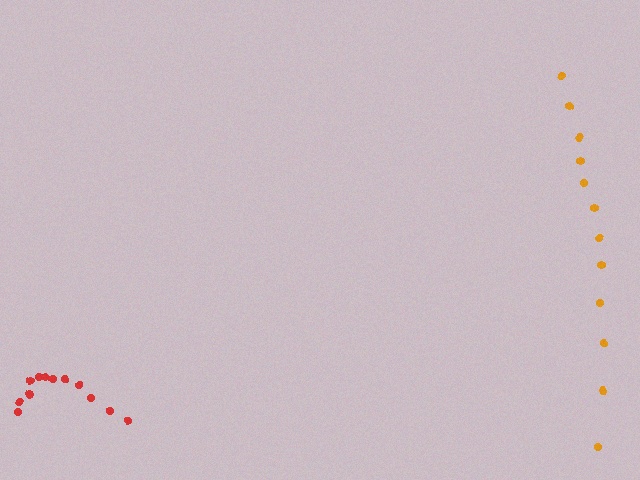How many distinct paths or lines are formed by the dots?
There are 2 distinct paths.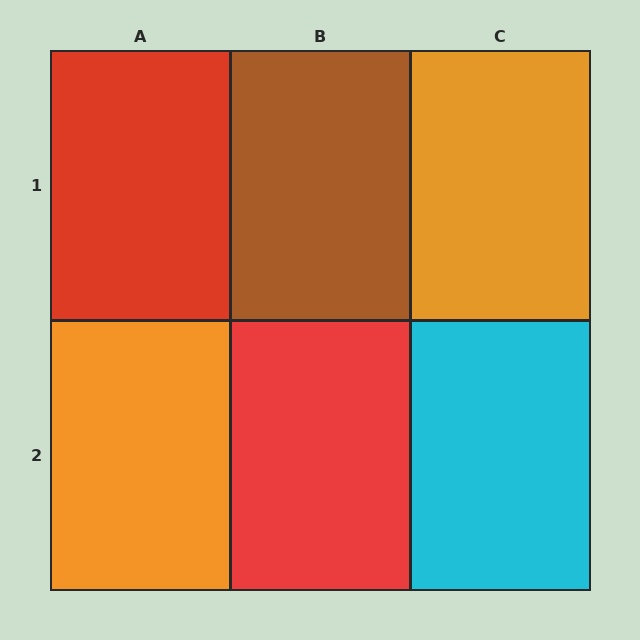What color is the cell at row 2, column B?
Red.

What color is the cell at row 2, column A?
Orange.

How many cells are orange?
2 cells are orange.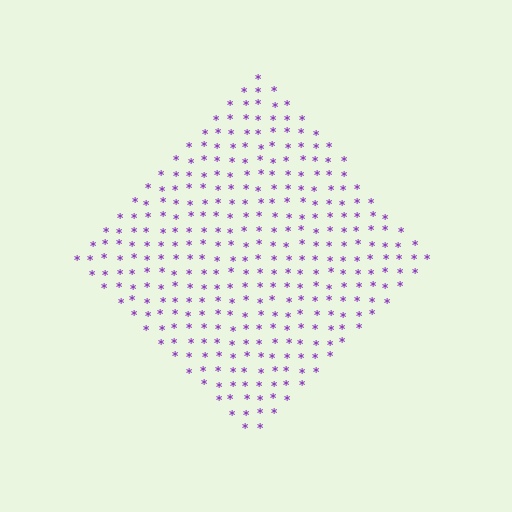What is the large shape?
The large shape is a diamond.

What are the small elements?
The small elements are asterisks.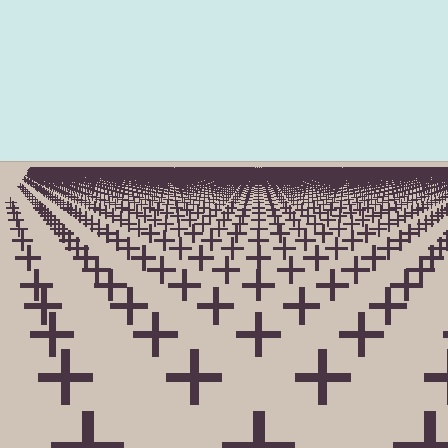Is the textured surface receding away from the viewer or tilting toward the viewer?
The surface is receding away from the viewer. Texture elements get smaller and denser toward the top.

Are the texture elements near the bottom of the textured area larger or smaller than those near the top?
Larger. Near the bottom, elements are closer to the viewer and appear at a bigger on-screen size.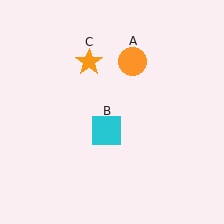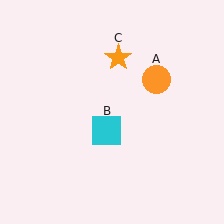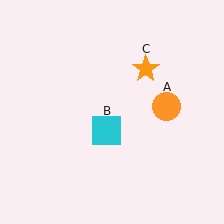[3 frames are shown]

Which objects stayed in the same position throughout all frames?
Cyan square (object B) remained stationary.